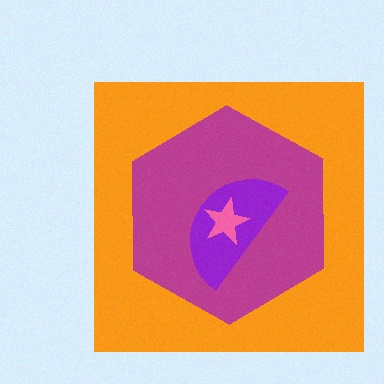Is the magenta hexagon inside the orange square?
Yes.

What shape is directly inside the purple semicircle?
The pink star.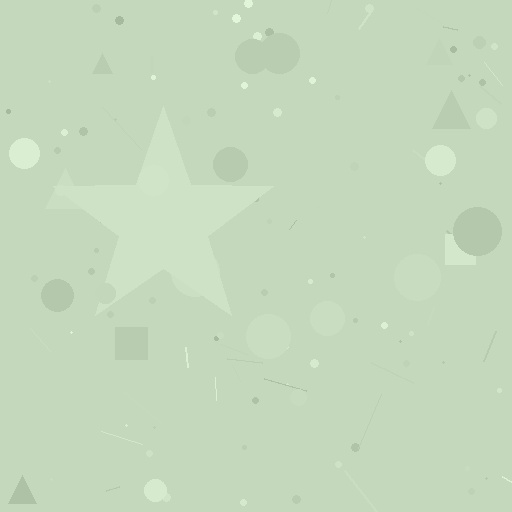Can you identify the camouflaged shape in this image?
The camouflaged shape is a star.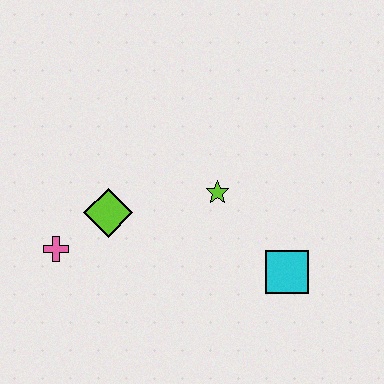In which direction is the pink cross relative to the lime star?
The pink cross is to the left of the lime star.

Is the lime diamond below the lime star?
Yes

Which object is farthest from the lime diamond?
The cyan square is farthest from the lime diamond.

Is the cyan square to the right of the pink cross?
Yes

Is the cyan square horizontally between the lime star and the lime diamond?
No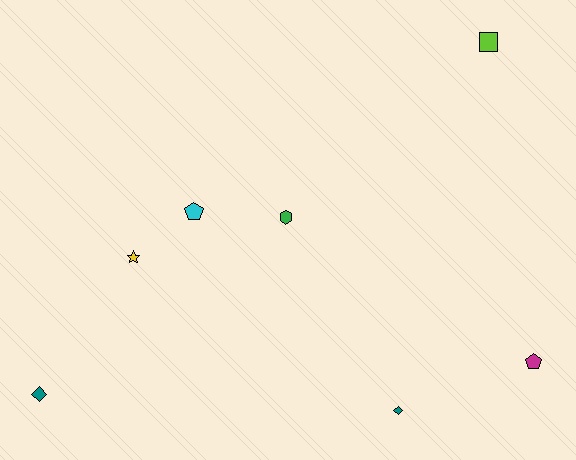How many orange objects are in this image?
There are no orange objects.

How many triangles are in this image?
There are no triangles.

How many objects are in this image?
There are 7 objects.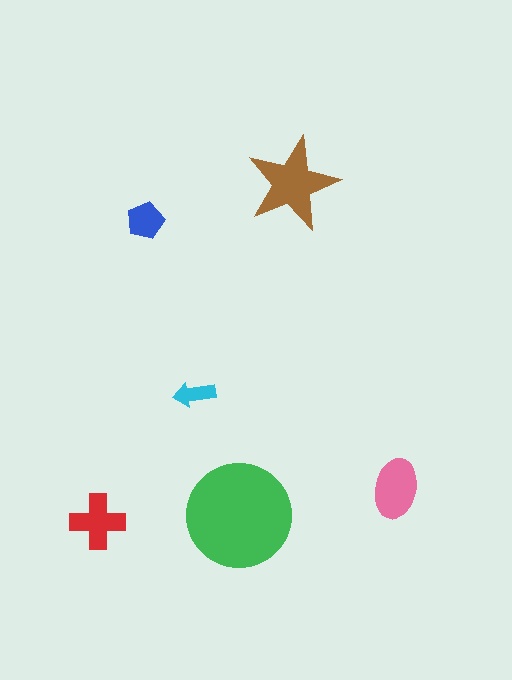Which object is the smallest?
The cyan arrow.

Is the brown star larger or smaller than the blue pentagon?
Larger.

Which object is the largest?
The green circle.